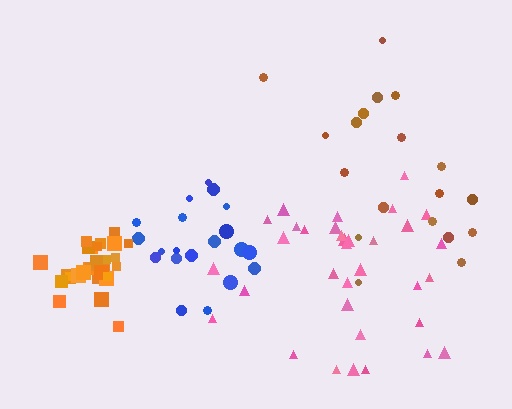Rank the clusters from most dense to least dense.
orange, pink, blue, brown.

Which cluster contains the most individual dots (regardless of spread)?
Pink (34).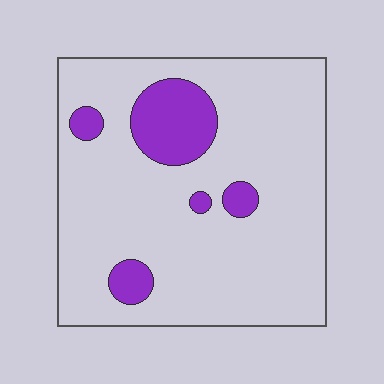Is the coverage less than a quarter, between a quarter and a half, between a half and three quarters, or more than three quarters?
Less than a quarter.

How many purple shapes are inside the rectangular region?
5.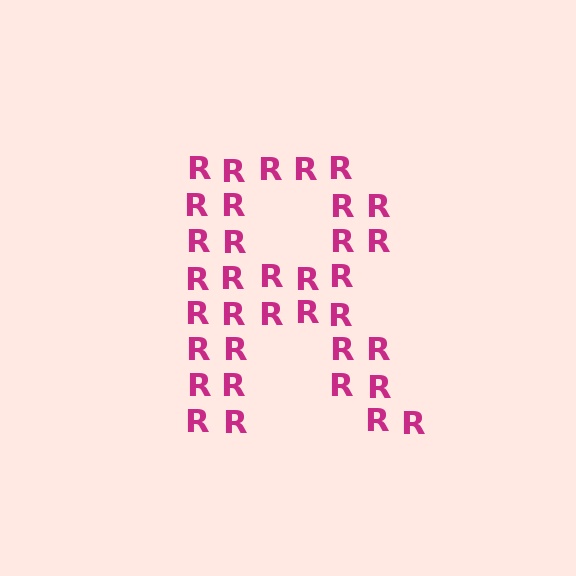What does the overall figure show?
The overall figure shows the letter R.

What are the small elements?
The small elements are letter R's.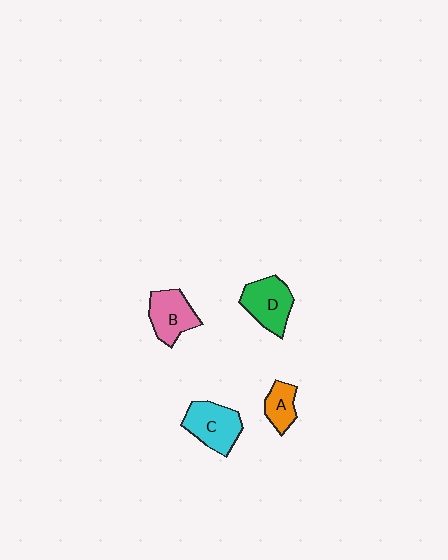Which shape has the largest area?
Shape C (cyan).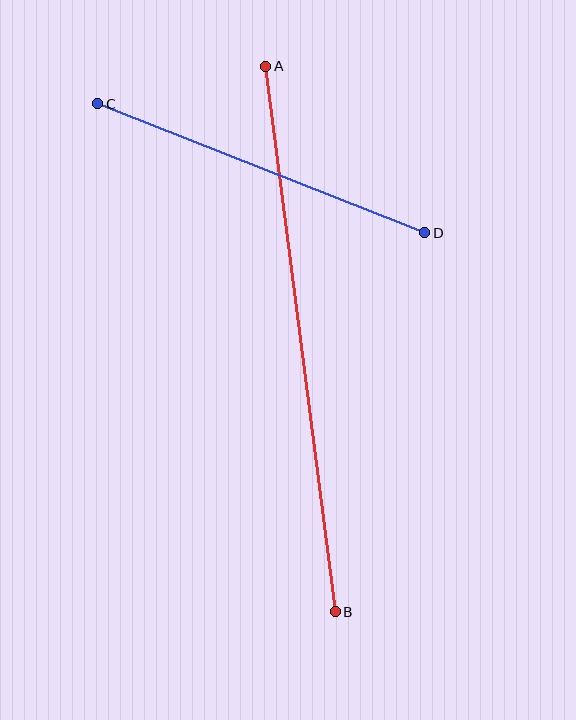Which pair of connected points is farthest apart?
Points A and B are farthest apart.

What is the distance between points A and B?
The distance is approximately 550 pixels.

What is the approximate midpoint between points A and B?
The midpoint is at approximately (301, 339) pixels.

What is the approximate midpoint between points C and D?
The midpoint is at approximately (261, 168) pixels.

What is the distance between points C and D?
The distance is approximately 351 pixels.